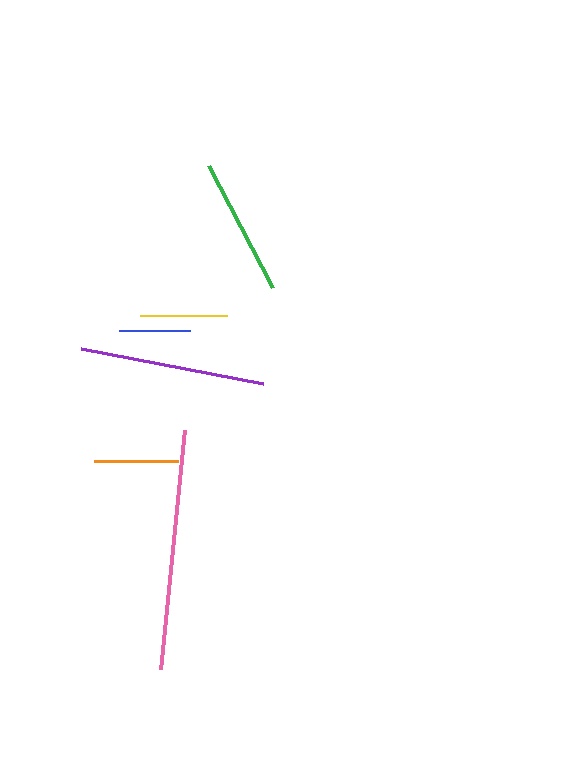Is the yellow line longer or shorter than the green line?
The green line is longer than the yellow line.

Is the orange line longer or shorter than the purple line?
The purple line is longer than the orange line.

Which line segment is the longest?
The pink line is the longest at approximately 240 pixels.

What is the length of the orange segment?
The orange segment is approximately 84 pixels long.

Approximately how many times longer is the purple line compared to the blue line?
The purple line is approximately 2.6 times the length of the blue line.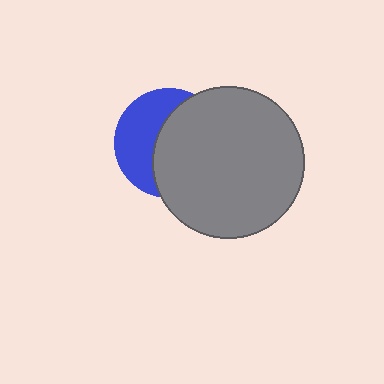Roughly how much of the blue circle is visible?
A small part of it is visible (roughly 42%).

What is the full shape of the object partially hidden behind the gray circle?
The partially hidden object is a blue circle.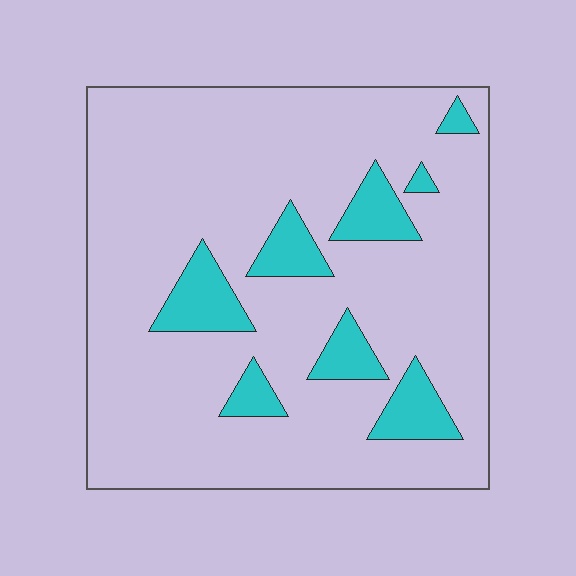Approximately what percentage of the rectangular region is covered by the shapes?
Approximately 15%.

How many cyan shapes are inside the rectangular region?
8.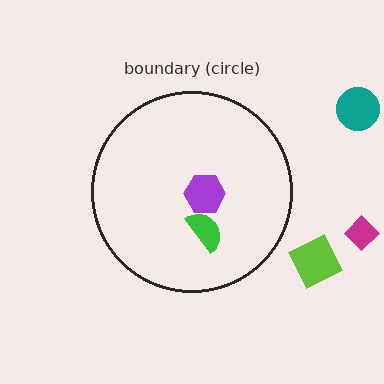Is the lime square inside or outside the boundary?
Outside.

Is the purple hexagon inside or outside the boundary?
Inside.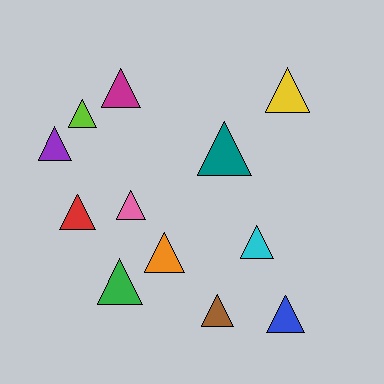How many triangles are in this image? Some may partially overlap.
There are 12 triangles.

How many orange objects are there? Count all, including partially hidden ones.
There is 1 orange object.